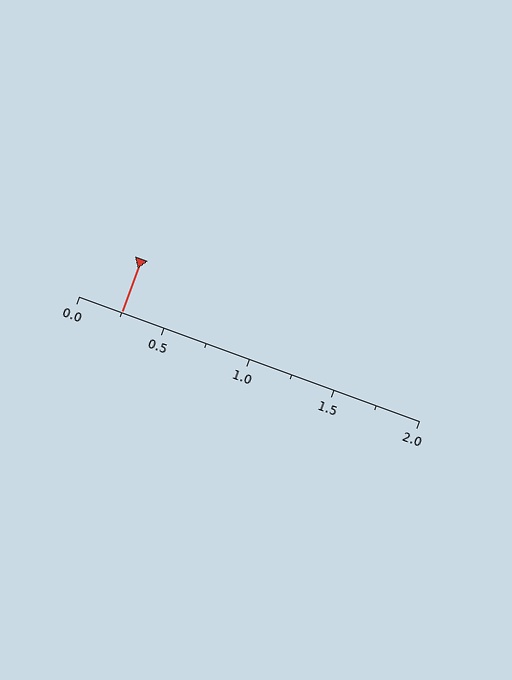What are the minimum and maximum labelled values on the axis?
The axis runs from 0.0 to 2.0.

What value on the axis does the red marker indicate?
The marker indicates approximately 0.25.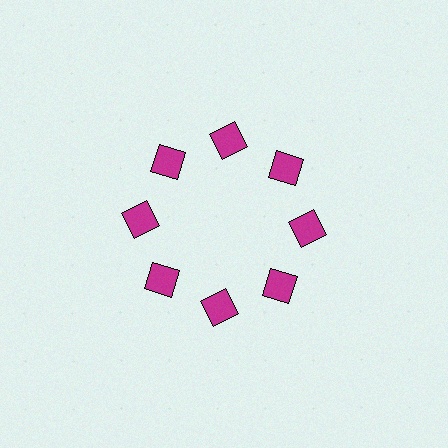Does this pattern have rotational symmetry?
Yes, this pattern has 8-fold rotational symmetry. It looks the same after rotating 45 degrees around the center.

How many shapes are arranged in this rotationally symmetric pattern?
There are 8 shapes, arranged in 8 groups of 1.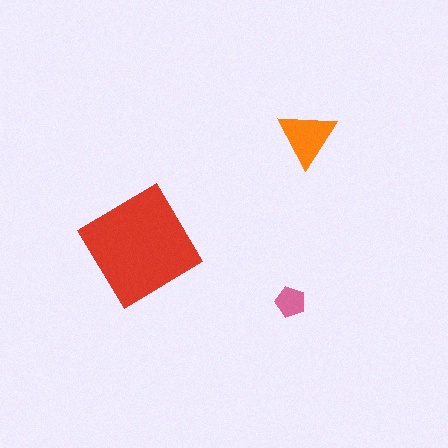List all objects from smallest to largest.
The pink pentagon, the orange triangle, the red diamond.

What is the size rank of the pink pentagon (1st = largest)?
3rd.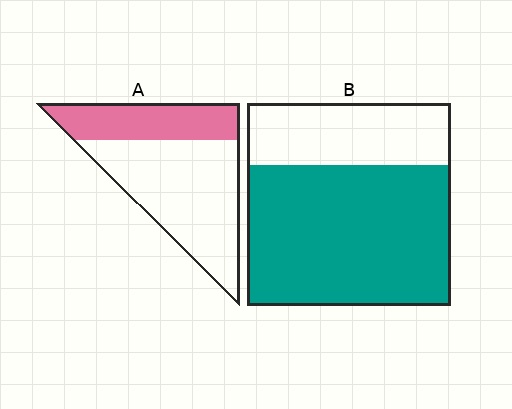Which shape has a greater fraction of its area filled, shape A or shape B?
Shape B.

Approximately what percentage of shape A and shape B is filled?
A is approximately 35% and B is approximately 70%.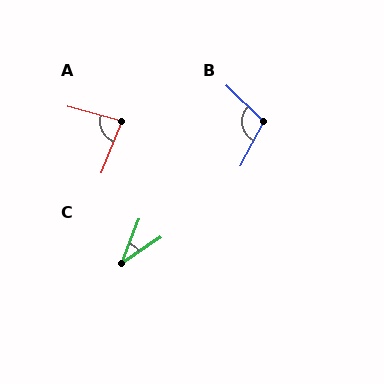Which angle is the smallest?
C, at approximately 34 degrees.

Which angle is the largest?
B, at approximately 106 degrees.